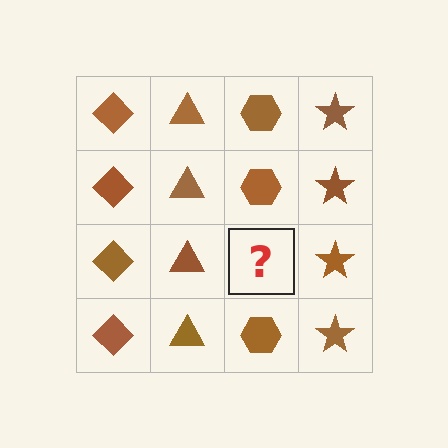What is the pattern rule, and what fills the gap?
The rule is that each column has a consistent shape. The gap should be filled with a brown hexagon.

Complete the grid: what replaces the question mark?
The question mark should be replaced with a brown hexagon.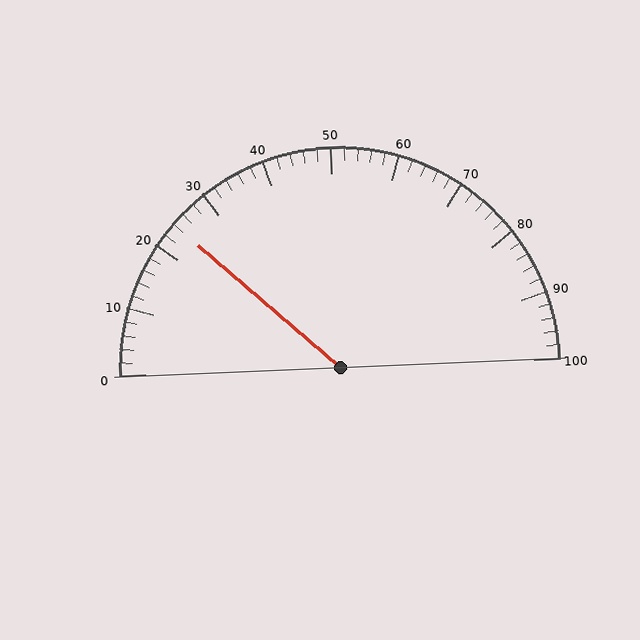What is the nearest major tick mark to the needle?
The nearest major tick mark is 20.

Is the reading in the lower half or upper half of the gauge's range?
The reading is in the lower half of the range (0 to 100).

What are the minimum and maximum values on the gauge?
The gauge ranges from 0 to 100.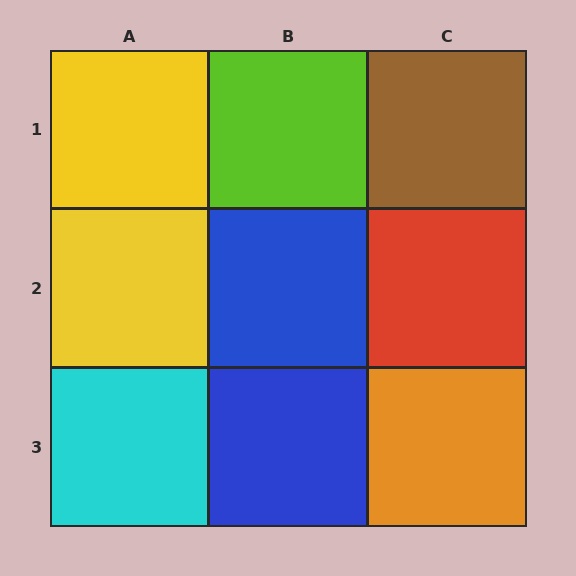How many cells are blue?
2 cells are blue.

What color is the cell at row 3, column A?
Cyan.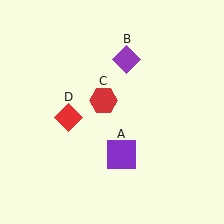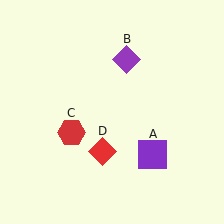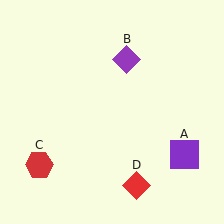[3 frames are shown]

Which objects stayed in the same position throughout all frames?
Purple diamond (object B) remained stationary.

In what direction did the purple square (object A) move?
The purple square (object A) moved right.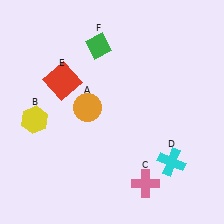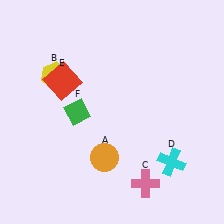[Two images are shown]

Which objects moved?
The objects that moved are: the orange circle (A), the yellow hexagon (B), the green diamond (F).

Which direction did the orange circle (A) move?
The orange circle (A) moved down.